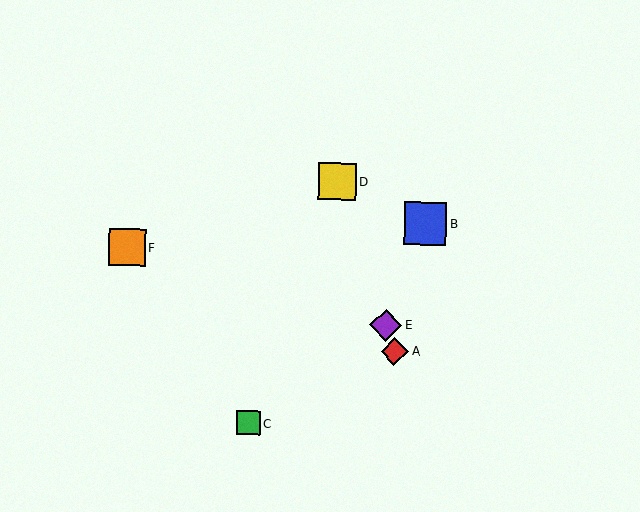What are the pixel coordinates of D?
Object D is at (337, 181).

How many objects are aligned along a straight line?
3 objects (A, D, E) are aligned along a straight line.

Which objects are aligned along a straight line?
Objects A, D, E are aligned along a straight line.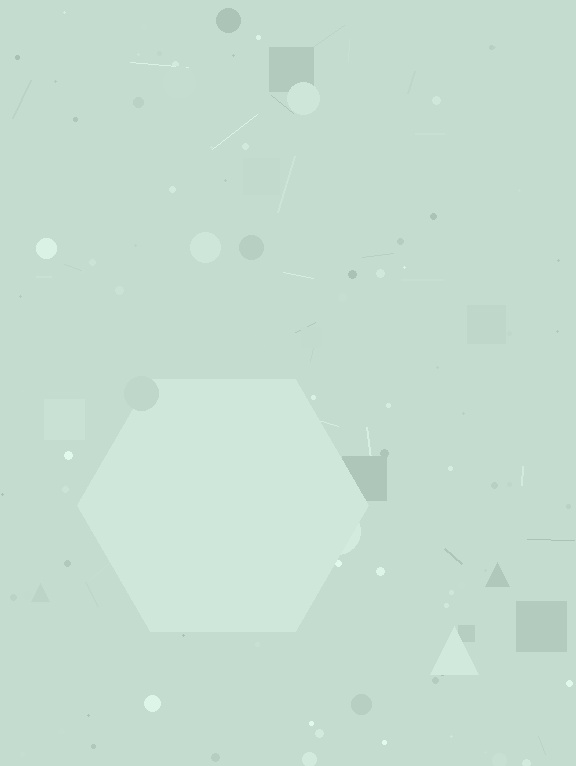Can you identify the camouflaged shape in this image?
The camouflaged shape is a hexagon.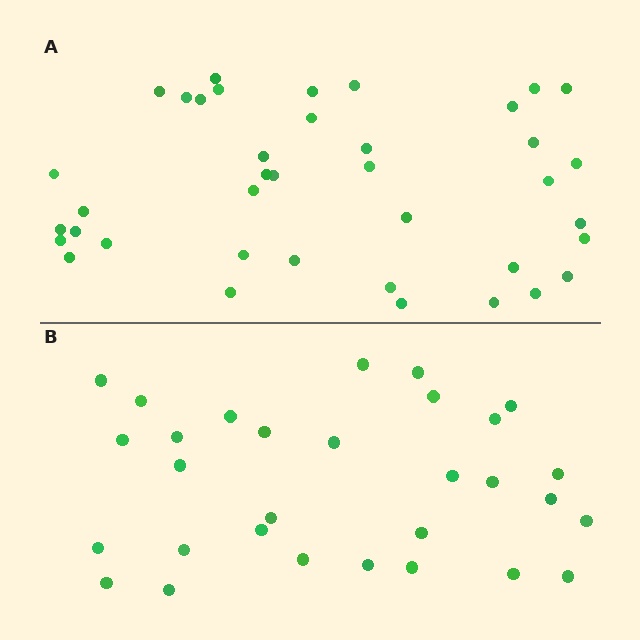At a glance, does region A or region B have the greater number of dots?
Region A (the top region) has more dots.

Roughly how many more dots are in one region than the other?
Region A has roughly 8 or so more dots than region B.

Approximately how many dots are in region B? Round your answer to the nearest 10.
About 30 dots.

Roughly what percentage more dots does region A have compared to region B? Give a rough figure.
About 30% more.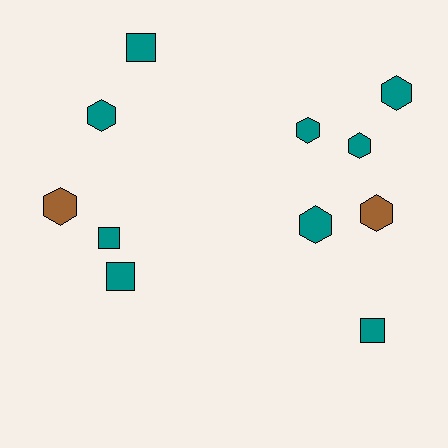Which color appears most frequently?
Teal, with 9 objects.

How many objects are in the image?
There are 11 objects.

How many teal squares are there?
There are 4 teal squares.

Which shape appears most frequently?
Hexagon, with 7 objects.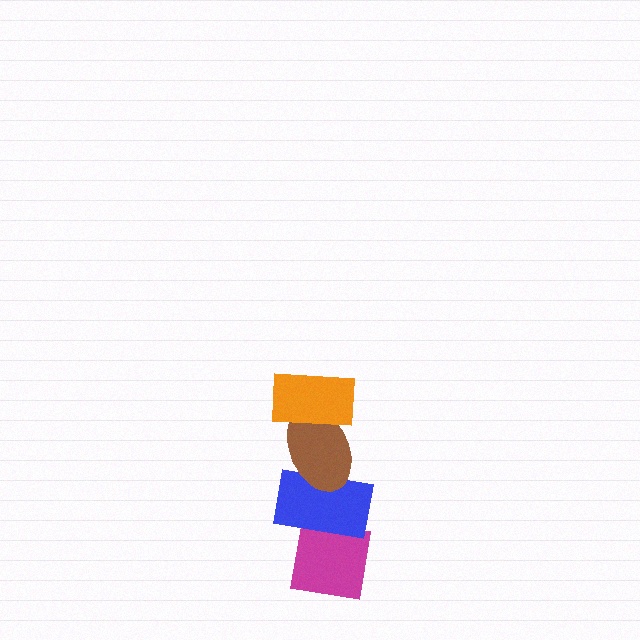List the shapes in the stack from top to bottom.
From top to bottom: the orange rectangle, the brown ellipse, the blue rectangle, the magenta square.